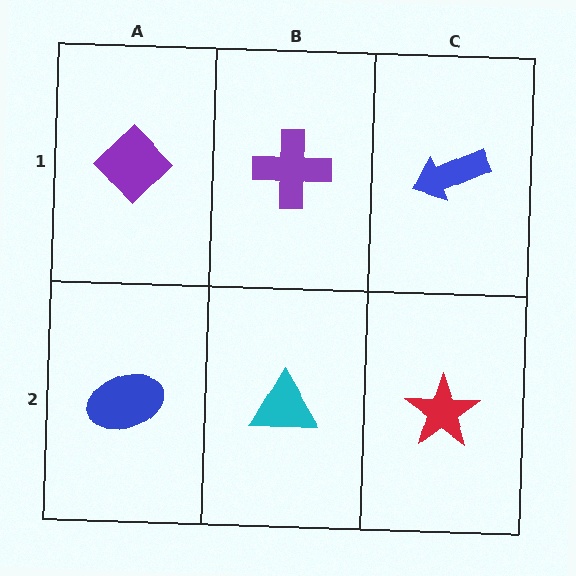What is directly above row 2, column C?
A blue arrow.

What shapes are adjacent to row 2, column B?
A purple cross (row 1, column B), a blue ellipse (row 2, column A), a red star (row 2, column C).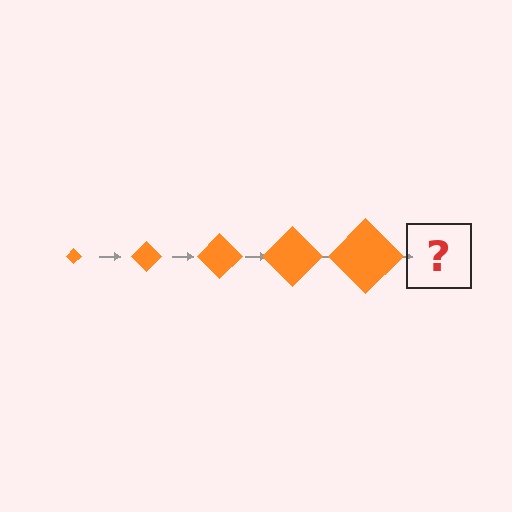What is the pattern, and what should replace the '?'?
The pattern is that the diamond gets progressively larger each step. The '?' should be an orange diamond, larger than the previous one.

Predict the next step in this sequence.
The next step is an orange diamond, larger than the previous one.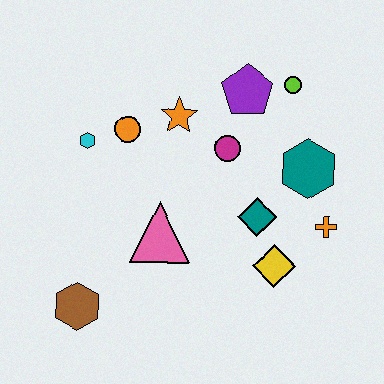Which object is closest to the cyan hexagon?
The orange circle is closest to the cyan hexagon.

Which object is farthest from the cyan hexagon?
The orange cross is farthest from the cyan hexagon.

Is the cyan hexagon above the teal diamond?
Yes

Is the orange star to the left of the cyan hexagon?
No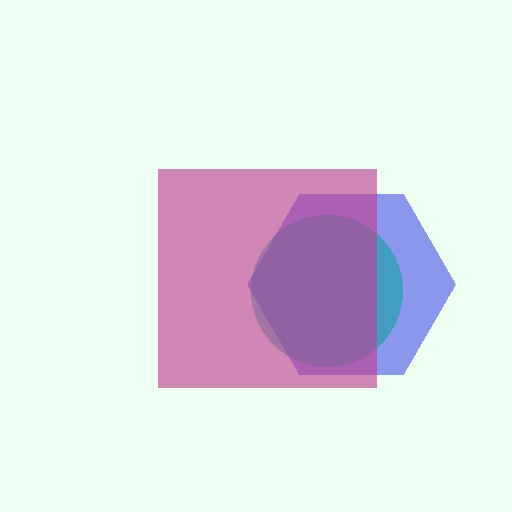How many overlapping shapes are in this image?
There are 3 overlapping shapes in the image.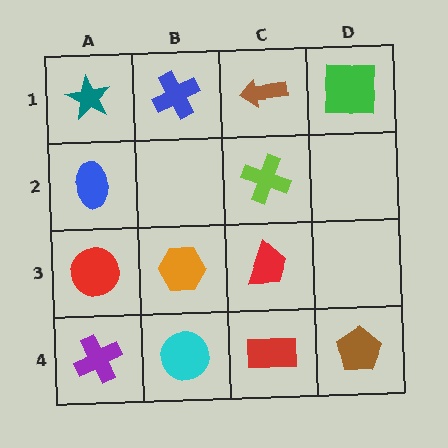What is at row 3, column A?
A red circle.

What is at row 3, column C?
A red trapezoid.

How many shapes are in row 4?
4 shapes.